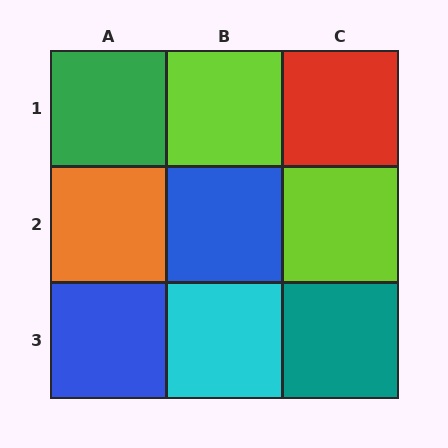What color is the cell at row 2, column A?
Orange.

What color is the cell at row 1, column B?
Lime.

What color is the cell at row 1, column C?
Red.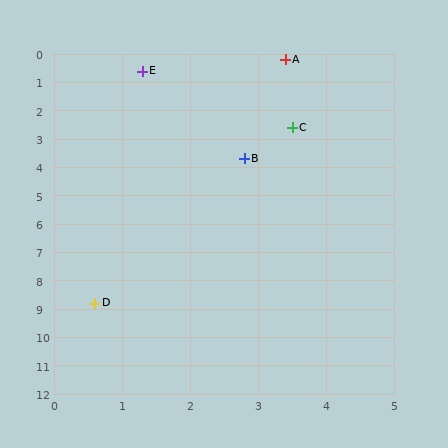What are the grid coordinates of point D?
Point D is at approximately (0.6, 8.8).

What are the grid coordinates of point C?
Point C is at approximately (3.5, 2.6).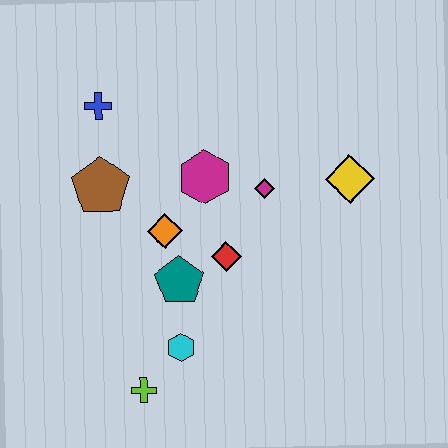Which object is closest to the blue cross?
The brown pentagon is closest to the blue cross.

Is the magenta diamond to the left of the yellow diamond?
Yes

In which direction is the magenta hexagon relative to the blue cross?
The magenta hexagon is to the right of the blue cross.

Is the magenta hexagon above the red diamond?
Yes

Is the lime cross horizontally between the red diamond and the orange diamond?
No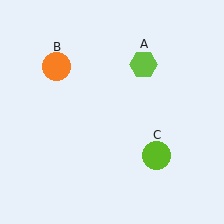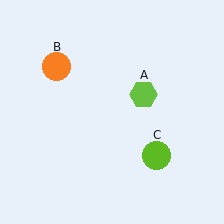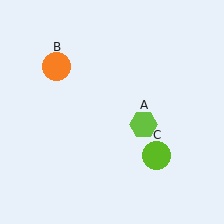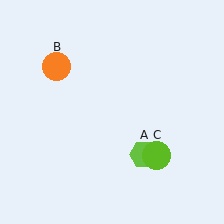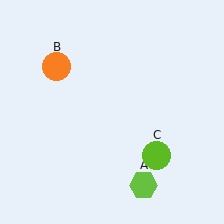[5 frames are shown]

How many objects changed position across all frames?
1 object changed position: lime hexagon (object A).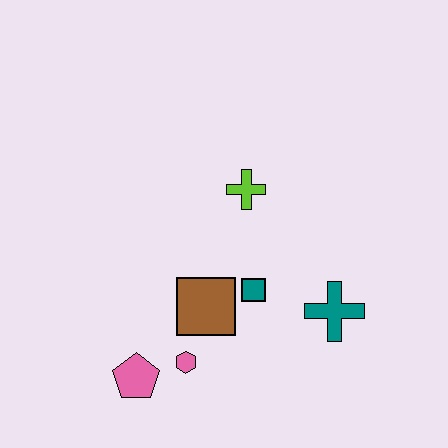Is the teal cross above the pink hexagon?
Yes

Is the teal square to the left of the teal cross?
Yes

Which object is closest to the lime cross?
The teal square is closest to the lime cross.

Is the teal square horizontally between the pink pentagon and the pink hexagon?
No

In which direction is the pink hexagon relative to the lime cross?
The pink hexagon is below the lime cross.